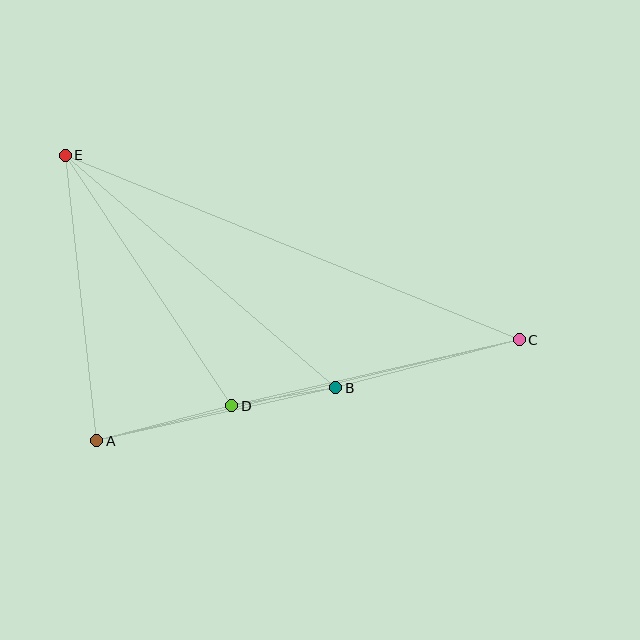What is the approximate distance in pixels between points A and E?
The distance between A and E is approximately 287 pixels.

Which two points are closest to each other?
Points B and D are closest to each other.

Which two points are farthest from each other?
Points C and E are farthest from each other.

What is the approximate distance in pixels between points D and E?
The distance between D and E is approximately 301 pixels.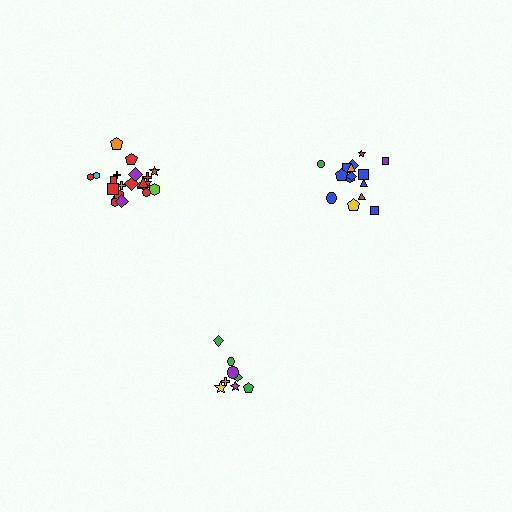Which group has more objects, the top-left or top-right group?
The top-left group.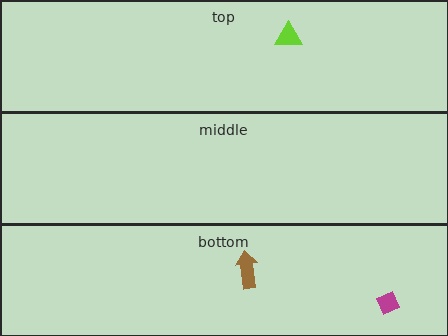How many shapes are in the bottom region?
2.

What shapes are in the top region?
The lime triangle.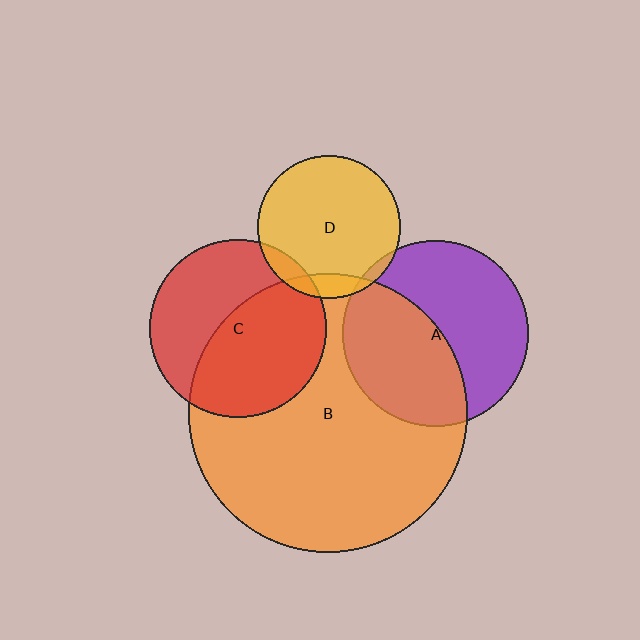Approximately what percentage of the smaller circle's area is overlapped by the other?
Approximately 5%.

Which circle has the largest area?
Circle B (orange).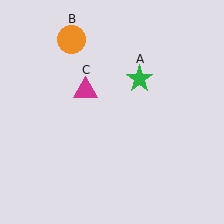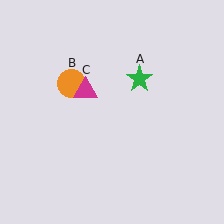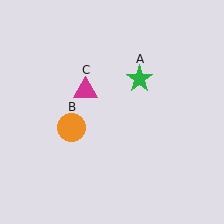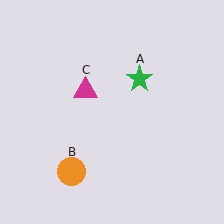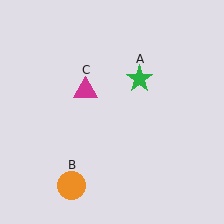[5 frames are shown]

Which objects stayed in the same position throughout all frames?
Green star (object A) and magenta triangle (object C) remained stationary.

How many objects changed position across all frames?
1 object changed position: orange circle (object B).